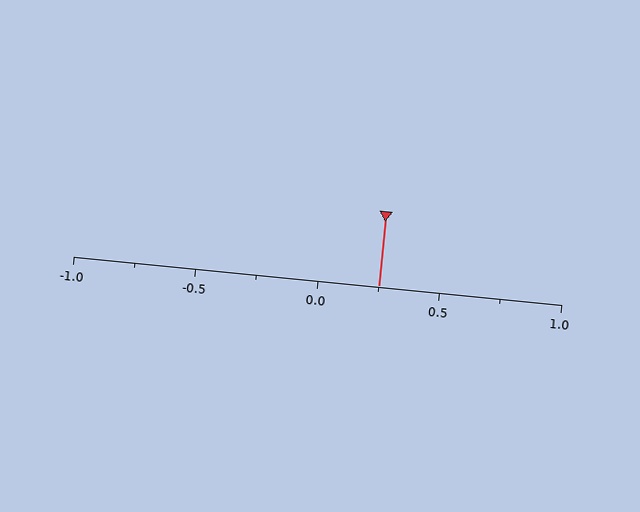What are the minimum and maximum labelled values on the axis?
The axis runs from -1.0 to 1.0.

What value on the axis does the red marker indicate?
The marker indicates approximately 0.25.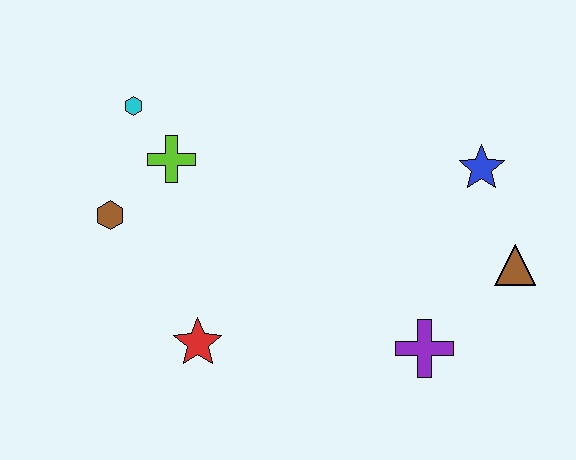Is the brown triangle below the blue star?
Yes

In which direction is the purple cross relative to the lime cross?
The purple cross is to the right of the lime cross.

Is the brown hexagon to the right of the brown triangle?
No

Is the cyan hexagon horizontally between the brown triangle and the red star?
No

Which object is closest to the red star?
The brown hexagon is closest to the red star.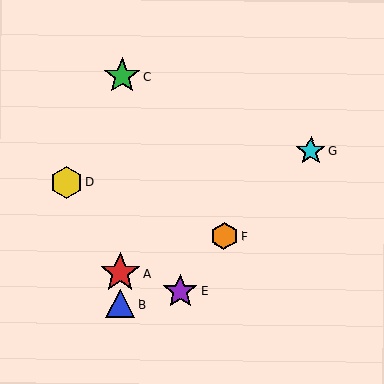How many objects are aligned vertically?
3 objects (A, B, C) are aligned vertically.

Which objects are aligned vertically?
Objects A, B, C are aligned vertically.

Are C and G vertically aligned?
No, C is at x≈122 and G is at x≈311.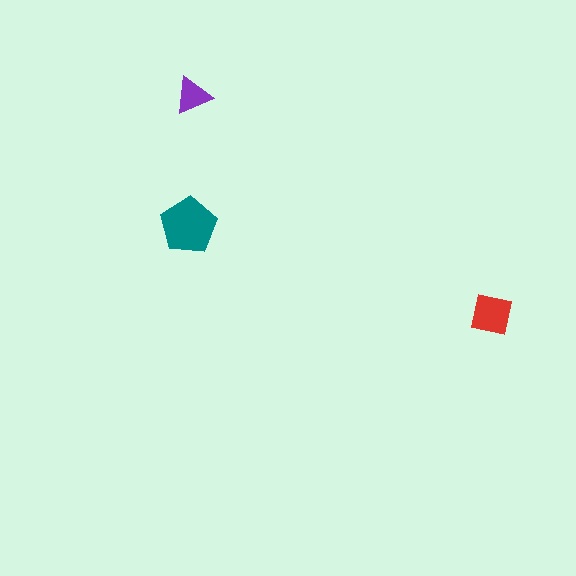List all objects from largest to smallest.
The teal pentagon, the red square, the purple triangle.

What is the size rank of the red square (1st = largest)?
2nd.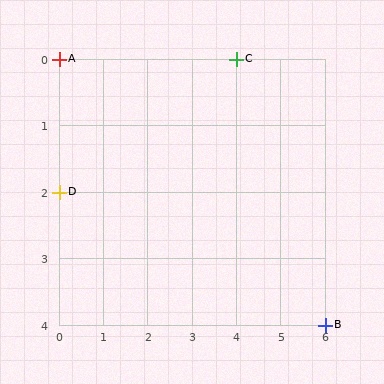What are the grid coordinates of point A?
Point A is at grid coordinates (0, 0).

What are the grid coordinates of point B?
Point B is at grid coordinates (6, 4).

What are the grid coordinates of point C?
Point C is at grid coordinates (4, 0).